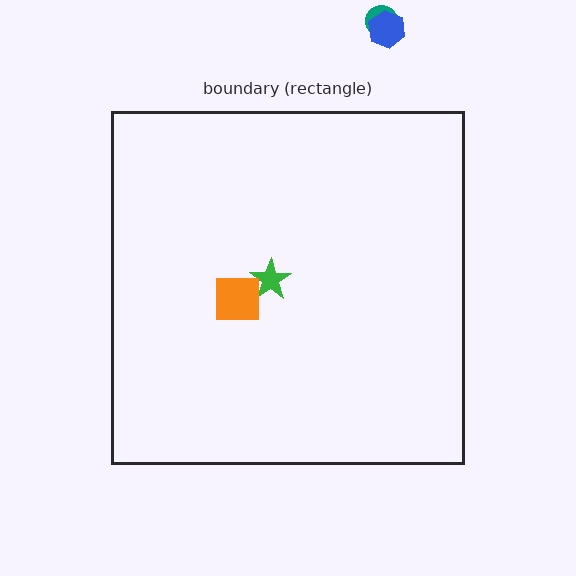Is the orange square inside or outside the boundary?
Inside.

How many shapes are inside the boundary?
2 inside, 2 outside.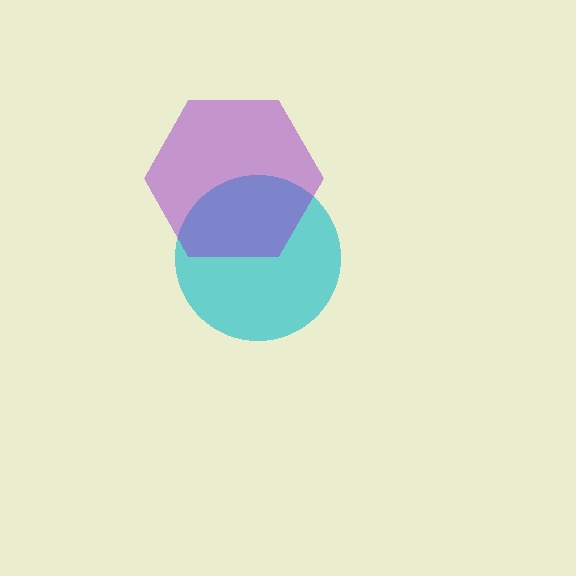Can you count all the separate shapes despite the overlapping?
Yes, there are 2 separate shapes.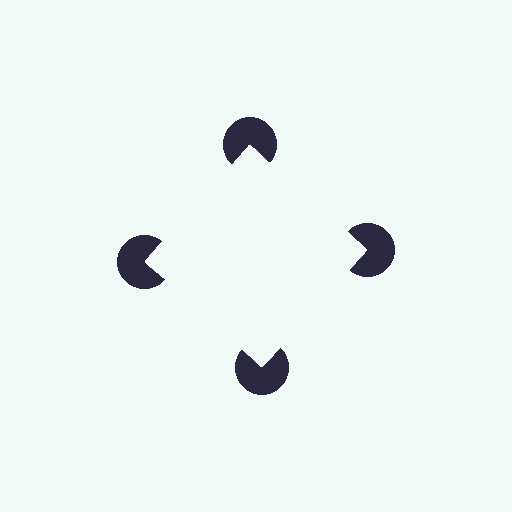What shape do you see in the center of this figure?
An illusory square — its edges are inferred from the aligned wedge cuts in the pac-man discs, not physically drawn.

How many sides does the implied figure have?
4 sides.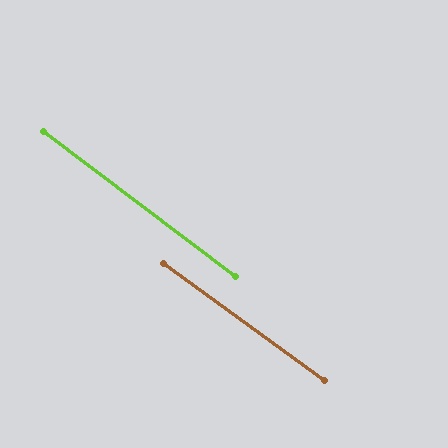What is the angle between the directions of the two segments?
Approximately 1 degree.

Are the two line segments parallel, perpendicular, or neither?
Parallel — their directions differ by only 1.0°.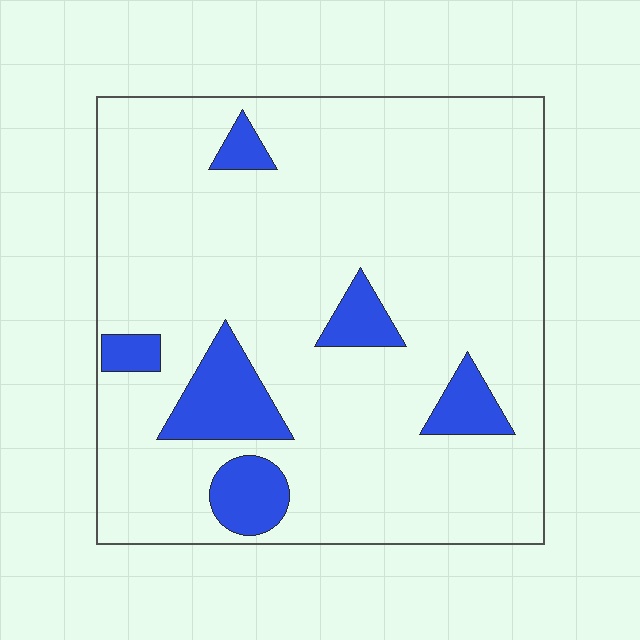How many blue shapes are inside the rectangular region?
6.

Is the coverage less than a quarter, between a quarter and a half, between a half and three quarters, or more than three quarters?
Less than a quarter.